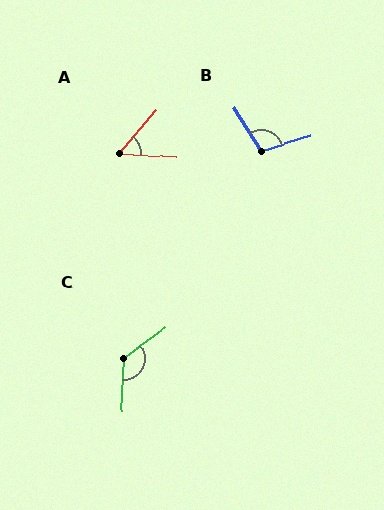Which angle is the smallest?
A, at approximately 54 degrees.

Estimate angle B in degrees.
Approximately 105 degrees.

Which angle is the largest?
C, at approximately 128 degrees.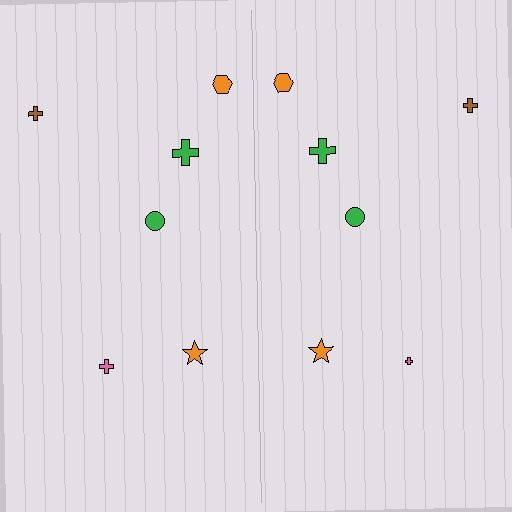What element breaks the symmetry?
The pink cross on the right side has a different size than its mirror counterpart.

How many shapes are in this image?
There are 12 shapes in this image.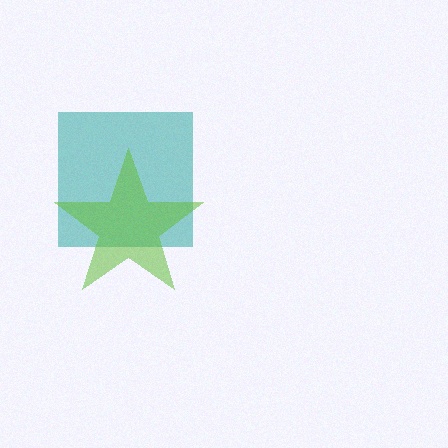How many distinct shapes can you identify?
There are 2 distinct shapes: a teal square, a lime star.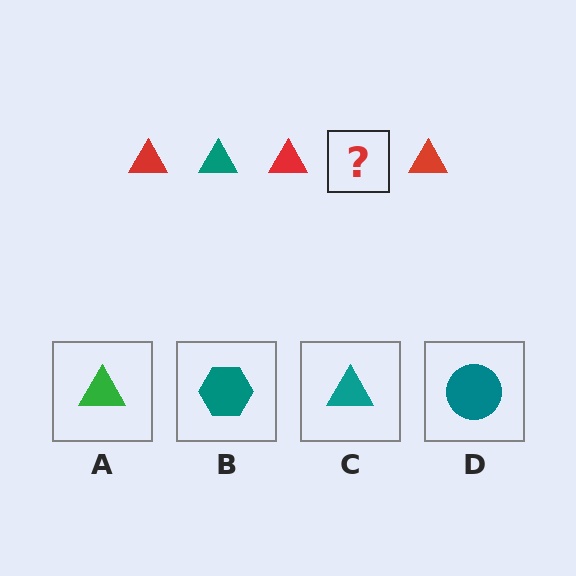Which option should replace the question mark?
Option C.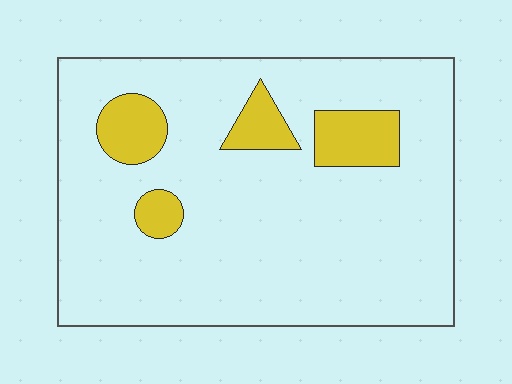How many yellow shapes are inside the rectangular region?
4.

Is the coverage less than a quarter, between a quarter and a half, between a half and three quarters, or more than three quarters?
Less than a quarter.